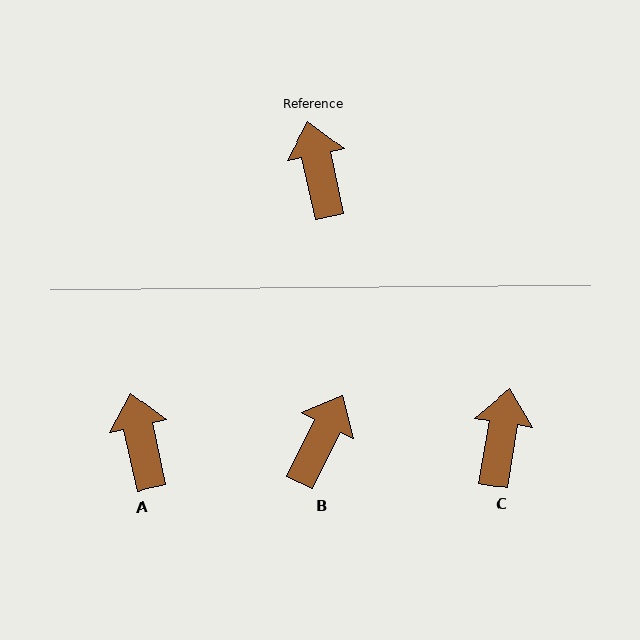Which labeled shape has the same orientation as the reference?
A.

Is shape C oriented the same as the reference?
No, it is off by about 22 degrees.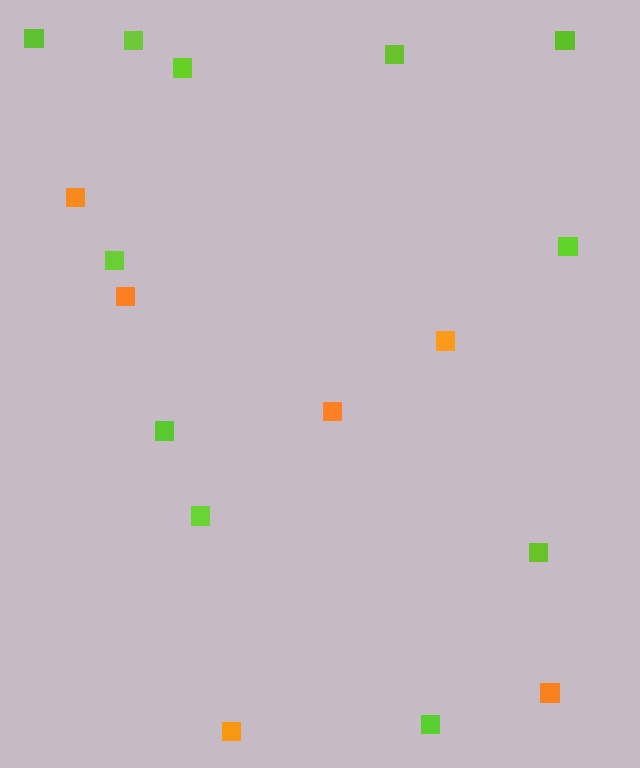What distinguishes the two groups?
There are 2 groups: one group of orange squares (6) and one group of lime squares (11).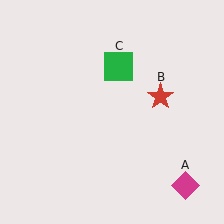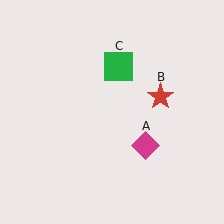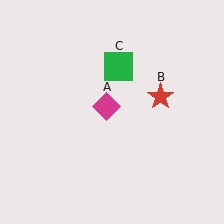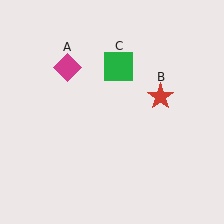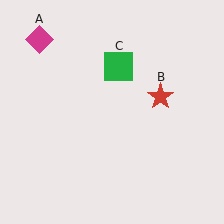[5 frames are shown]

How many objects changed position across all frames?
1 object changed position: magenta diamond (object A).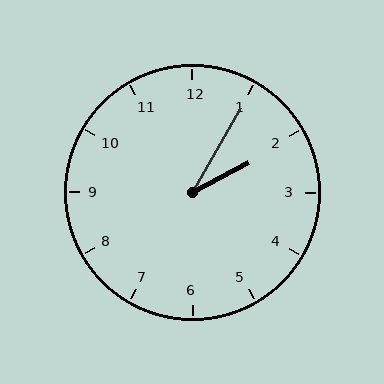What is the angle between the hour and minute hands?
Approximately 32 degrees.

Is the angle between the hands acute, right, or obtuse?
It is acute.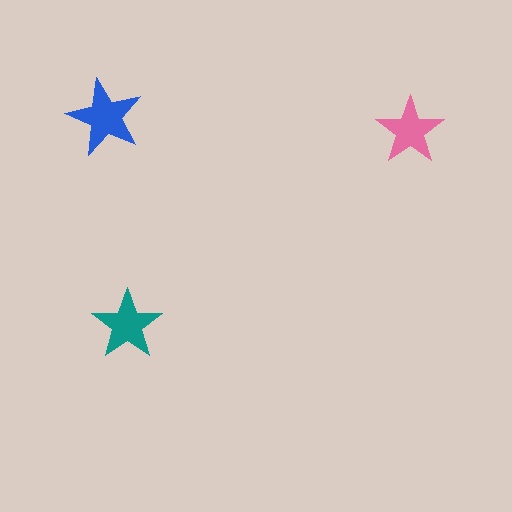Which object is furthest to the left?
The blue star is leftmost.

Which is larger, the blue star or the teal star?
The blue one.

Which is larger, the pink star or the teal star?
The teal one.